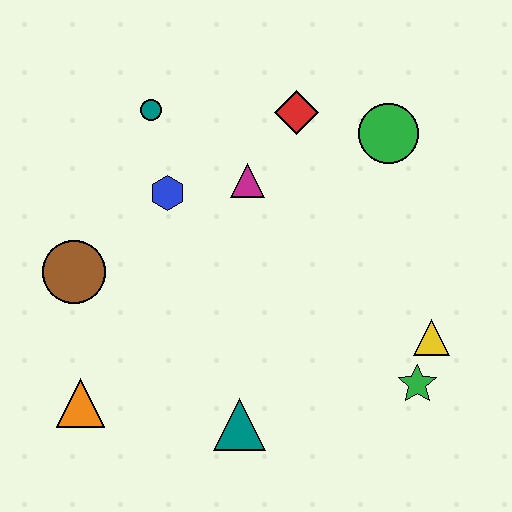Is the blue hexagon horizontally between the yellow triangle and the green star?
No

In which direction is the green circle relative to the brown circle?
The green circle is to the right of the brown circle.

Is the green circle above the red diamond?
No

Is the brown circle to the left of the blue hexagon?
Yes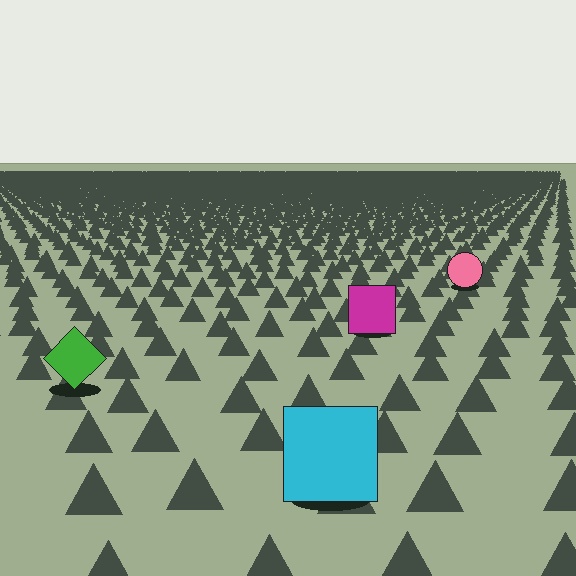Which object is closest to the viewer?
The cyan square is closest. The texture marks near it are larger and more spread out.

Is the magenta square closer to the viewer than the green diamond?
No. The green diamond is closer — you can tell from the texture gradient: the ground texture is coarser near it.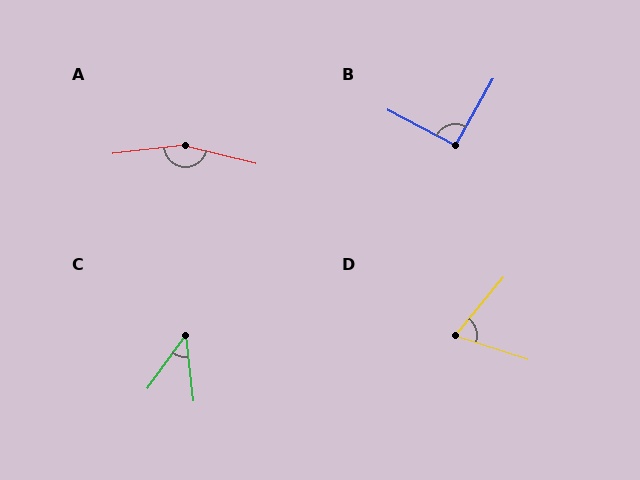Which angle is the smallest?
C, at approximately 43 degrees.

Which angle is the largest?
A, at approximately 159 degrees.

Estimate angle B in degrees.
Approximately 92 degrees.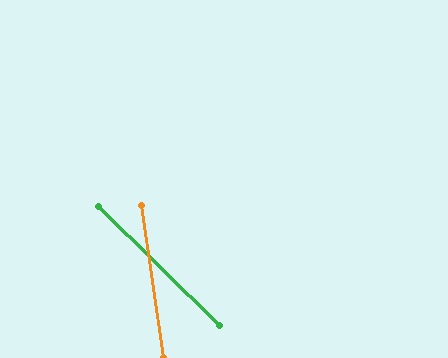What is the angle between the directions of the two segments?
Approximately 37 degrees.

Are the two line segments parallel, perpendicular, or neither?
Neither parallel nor perpendicular — they differ by about 37°.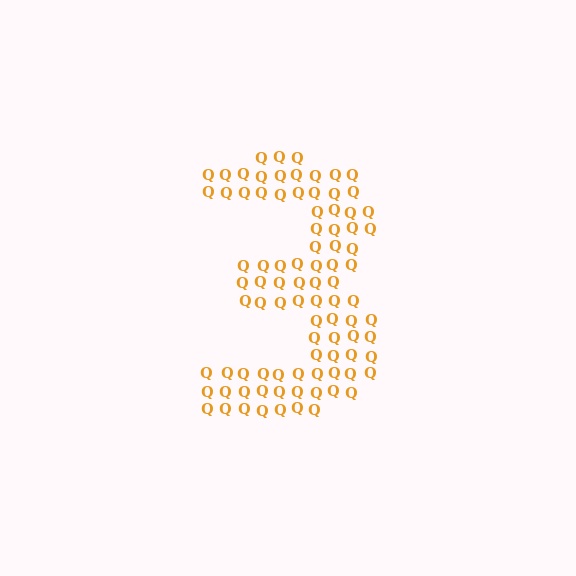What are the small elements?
The small elements are letter Q's.